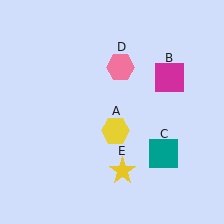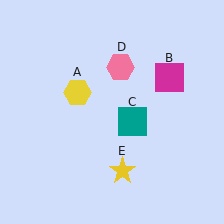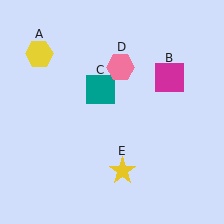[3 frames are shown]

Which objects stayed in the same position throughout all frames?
Magenta square (object B) and pink hexagon (object D) and yellow star (object E) remained stationary.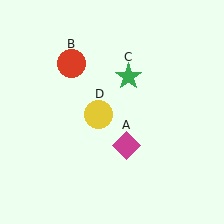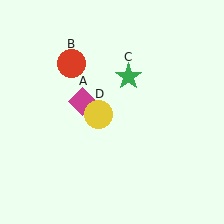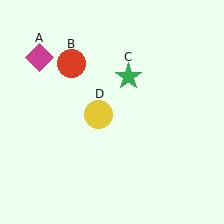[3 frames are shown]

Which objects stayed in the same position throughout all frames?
Red circle (object B) and green star (object C) and yellow circle (object D) remained stationary.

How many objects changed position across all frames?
1 object changed position: magenta diamond (object A).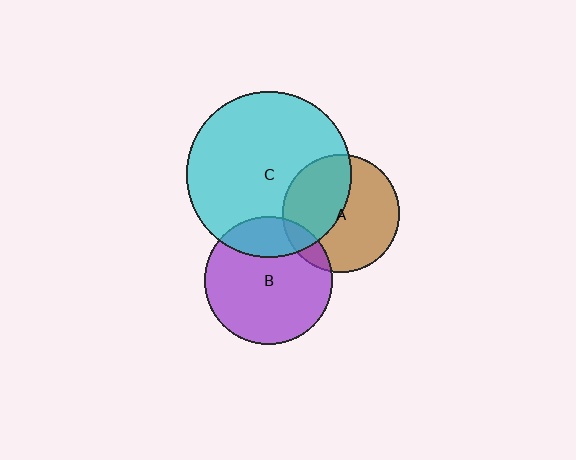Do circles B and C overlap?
Yes.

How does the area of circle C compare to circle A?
Approximately 2.0 times.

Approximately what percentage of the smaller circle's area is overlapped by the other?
Approximately 20%.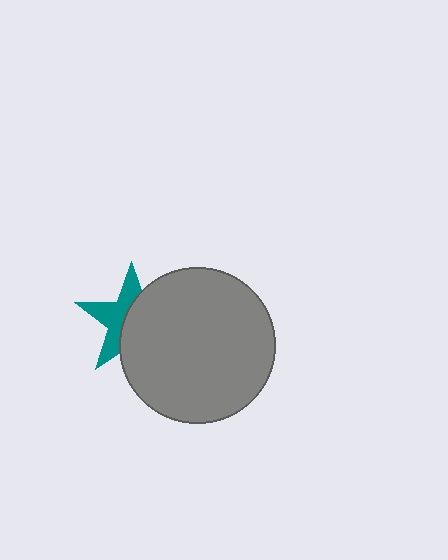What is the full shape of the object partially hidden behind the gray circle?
The partially hidden object is a teal star.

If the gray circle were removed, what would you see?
You would see the complete teal star.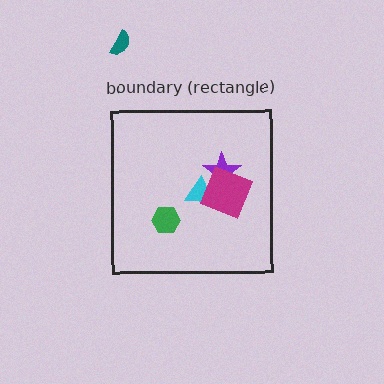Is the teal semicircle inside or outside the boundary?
Outside.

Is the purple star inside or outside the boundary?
Inside.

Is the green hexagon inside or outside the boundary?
Inside.